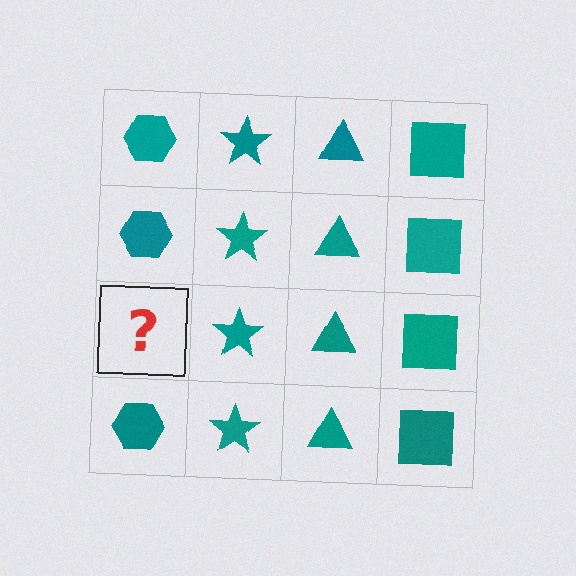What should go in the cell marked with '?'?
The missing cell should contain a teal hexagon.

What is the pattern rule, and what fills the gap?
The rule is that each column has a consistent shape. The gap should be filled with a teal hexagon.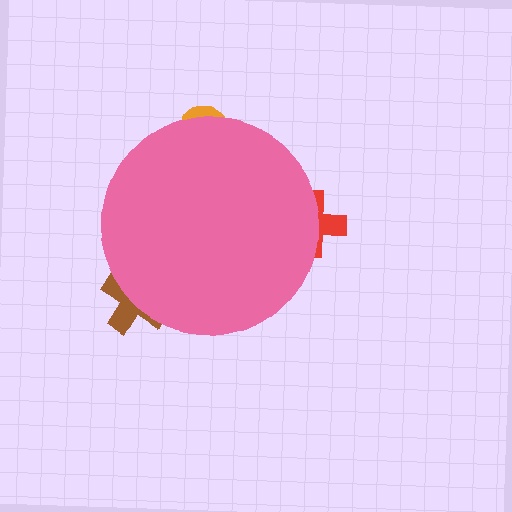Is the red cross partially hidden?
Yes, the red cross is partially hidden behind the pink circle.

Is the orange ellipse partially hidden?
Yes, the orange ellipse is partially hidden behind the pink circle.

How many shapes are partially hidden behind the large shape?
3 shapes are partially hidden.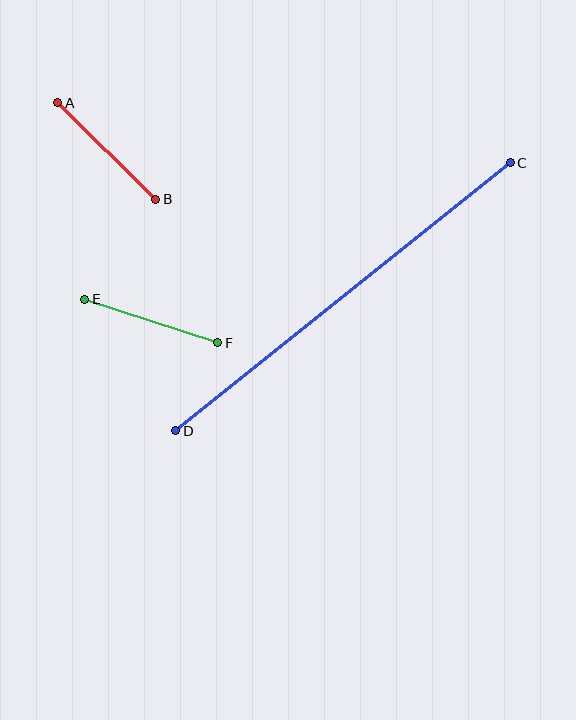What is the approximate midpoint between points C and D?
The midpoint is at approximately (343, 297) pixels.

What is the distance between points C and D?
The distance is approximately 428 pixels.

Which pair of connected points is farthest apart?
Points C and D are farthest apart.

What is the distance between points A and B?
The distance is approximately 137 pixels.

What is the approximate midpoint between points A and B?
The midpoint is at approximately (107, 151) pixels.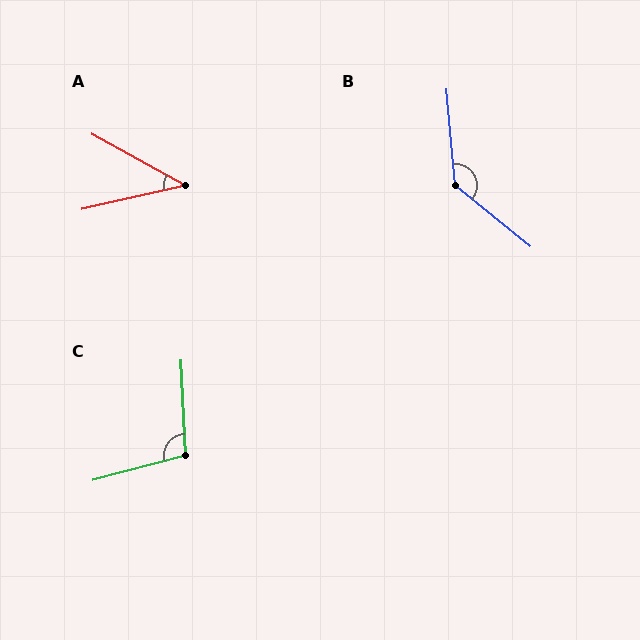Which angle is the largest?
B, at approximately 134 degrees.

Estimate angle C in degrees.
Approximately 102 degrees.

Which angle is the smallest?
A, at approximately 41 degrees.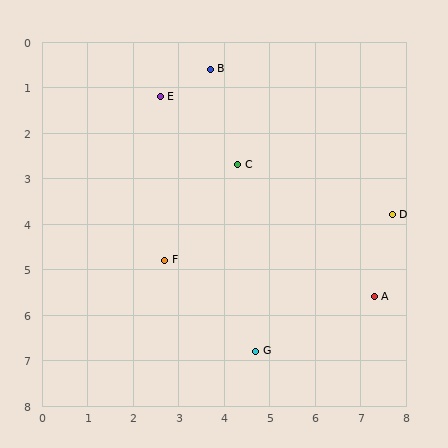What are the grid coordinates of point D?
Point D is at approximately (7.7, 3.8).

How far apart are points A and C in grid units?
Points A and C are about 4.2 grid units apart.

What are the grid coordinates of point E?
Point E is at approximately (2.6, 1.2).